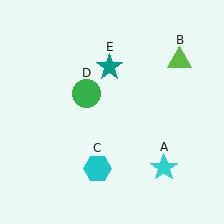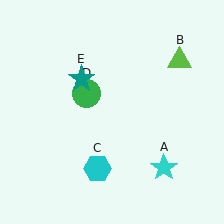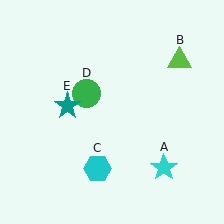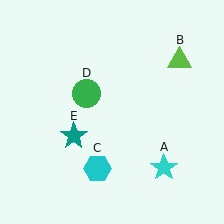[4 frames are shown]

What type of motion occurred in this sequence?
The teal star (object E) rotated counterclockwise around the center of the scene.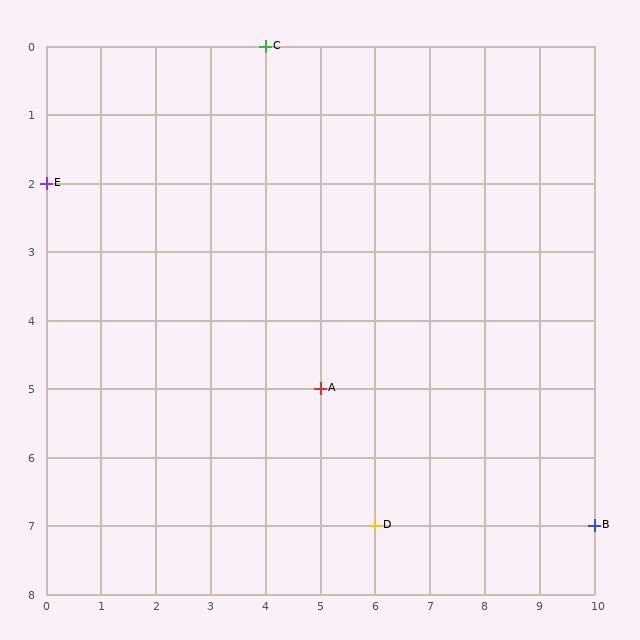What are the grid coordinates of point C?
Point C is at grid coordinates (4, 0).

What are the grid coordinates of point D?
Point D is at grid coordinates (6, 7).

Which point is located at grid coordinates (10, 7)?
Point B is at (10, 7).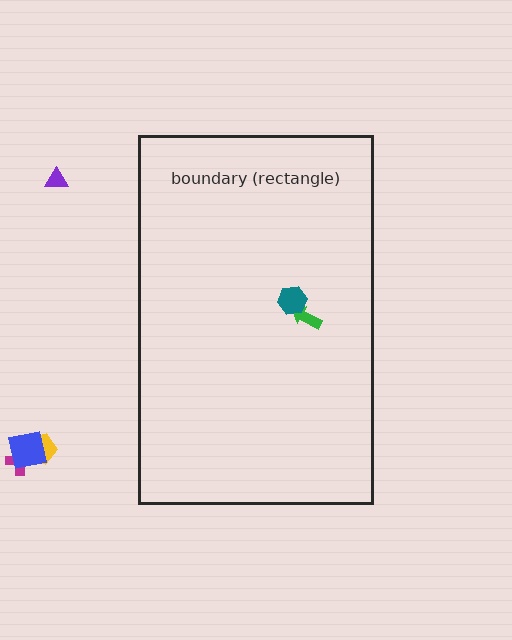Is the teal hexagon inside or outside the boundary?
Inside.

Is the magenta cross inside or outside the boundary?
Outside.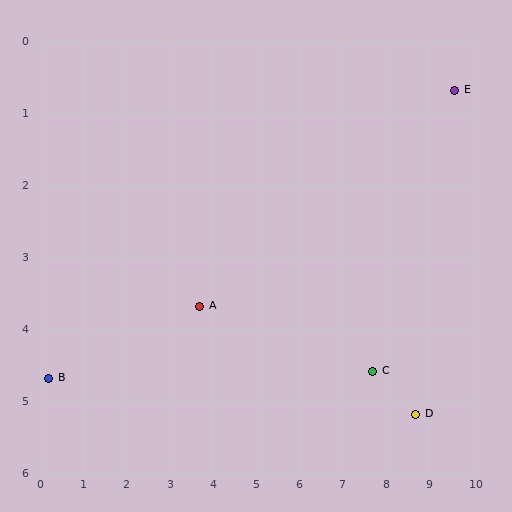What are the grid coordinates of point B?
Point B is at approximately (0.2, 4.7).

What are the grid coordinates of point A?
Point A is at approximately (3.7, 3.7).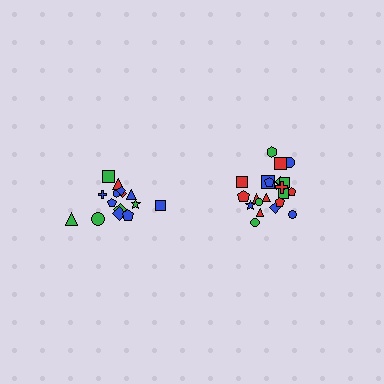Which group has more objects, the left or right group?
The right group.